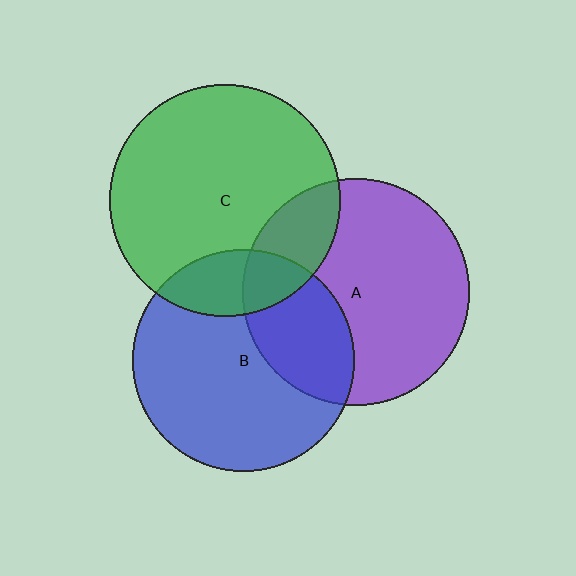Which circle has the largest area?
Circle C (green).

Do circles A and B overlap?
Yes.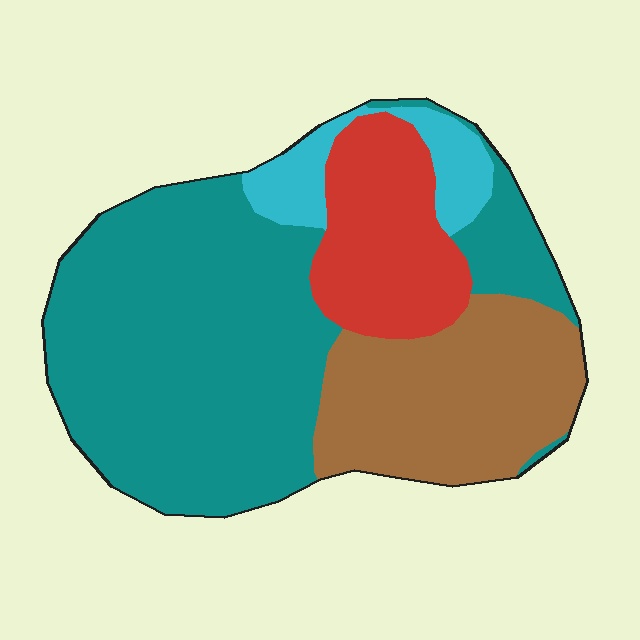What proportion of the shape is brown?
Brown takes up between a sixth and a third of the shape.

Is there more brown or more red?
Brown.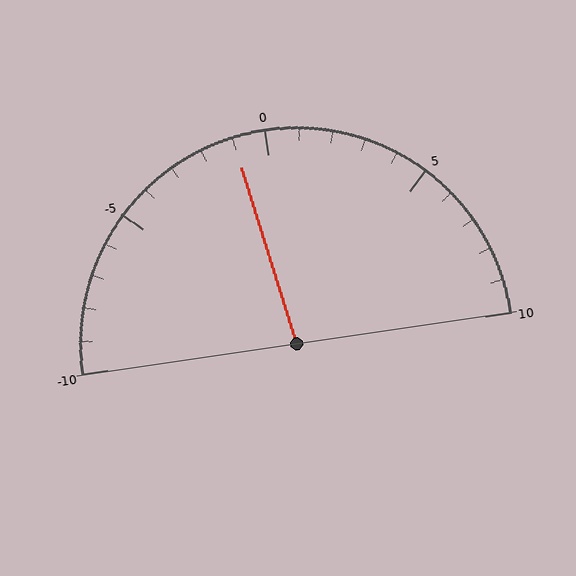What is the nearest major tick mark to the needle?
The nearest major tick mark is 0.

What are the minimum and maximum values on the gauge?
The gauge ranges from -10 to 10.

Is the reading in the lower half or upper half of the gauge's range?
The reading is in the lower half of the range (-10 to 10).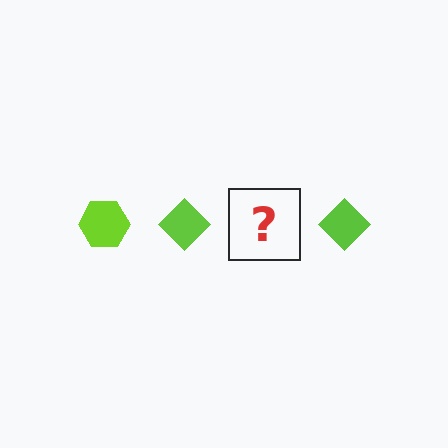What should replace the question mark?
The question mark should be replaced with a lime hexagon.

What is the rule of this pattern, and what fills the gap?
The rule is that the pattern cycles through hexagon, diamond shapes in lime. The gap should be filled with a lime hexagon.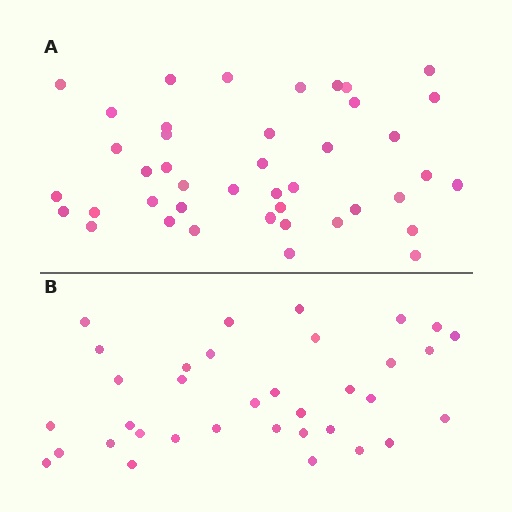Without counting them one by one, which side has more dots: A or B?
Region A (the top region) has more dots.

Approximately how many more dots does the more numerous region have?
Region A has roughly 8 or so more dots than region B.